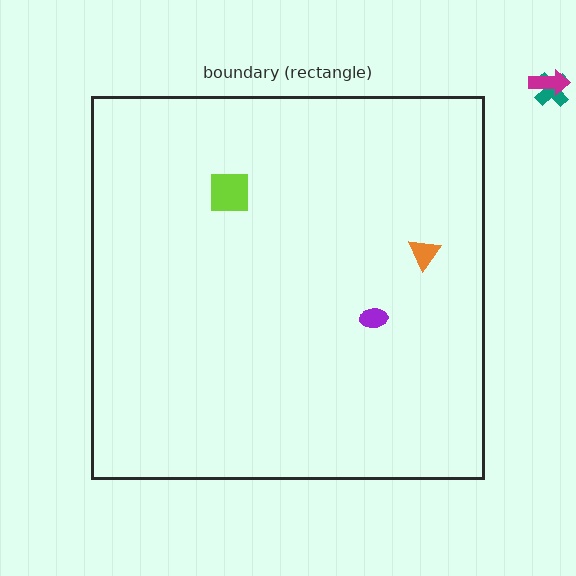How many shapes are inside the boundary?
3 inside, 2 outside.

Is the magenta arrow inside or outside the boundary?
Outside.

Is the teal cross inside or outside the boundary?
Outside.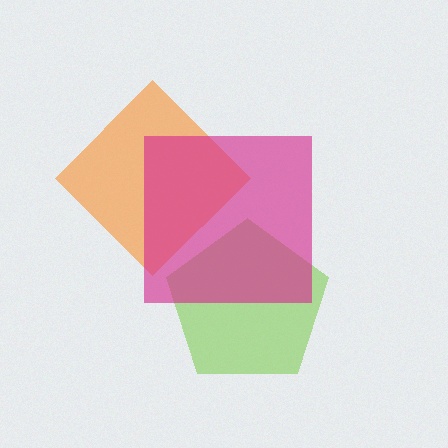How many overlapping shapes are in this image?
There are 3 overlapping shapes in the image.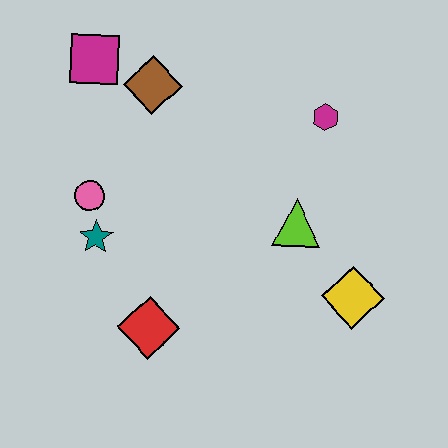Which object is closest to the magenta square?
The brown diamond is closest to the magenta square.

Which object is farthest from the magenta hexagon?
The red diamond is farthest from the magenta hexagon.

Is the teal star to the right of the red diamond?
No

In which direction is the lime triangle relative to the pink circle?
The lime triangle is to the right of the pink circle.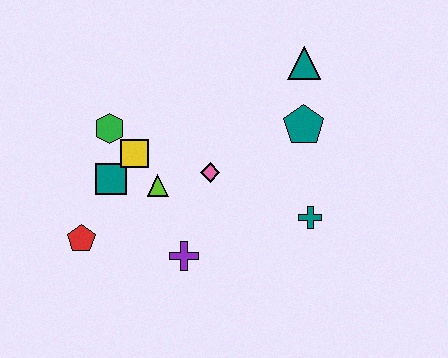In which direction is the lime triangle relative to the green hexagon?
The lime triangle is below the green hexagon.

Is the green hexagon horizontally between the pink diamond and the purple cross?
No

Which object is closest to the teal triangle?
The teal pentagon is closest to the teal triangle.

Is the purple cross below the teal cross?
Yes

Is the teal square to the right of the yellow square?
No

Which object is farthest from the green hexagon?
The teal cross is farthest from the green hexagon.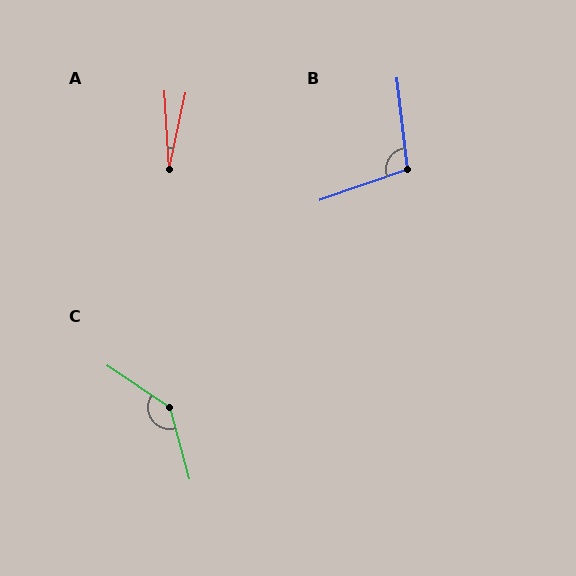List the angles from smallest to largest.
A (16°), B (103°), C (139°).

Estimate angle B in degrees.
Approximately 103 degrees.